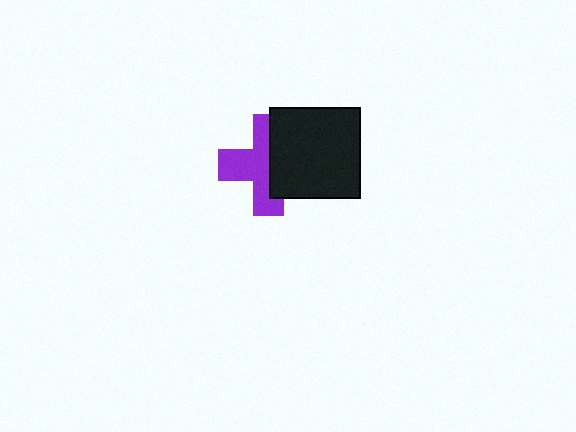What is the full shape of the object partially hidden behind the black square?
The partially hidden object is a purple cross.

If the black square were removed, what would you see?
You would see the complete purple cross.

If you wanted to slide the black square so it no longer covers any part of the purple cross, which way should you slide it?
Slide it right — that is the most direct way to separate the two shapes.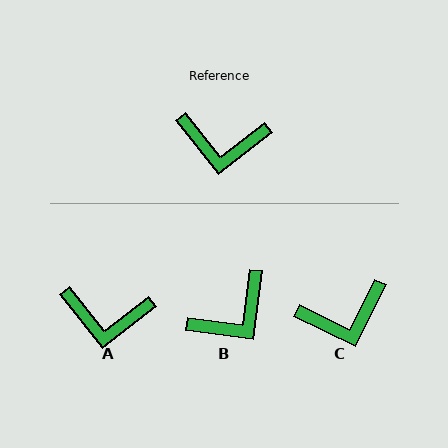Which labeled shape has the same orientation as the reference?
A.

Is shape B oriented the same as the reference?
No, it is off by about 44 degrees.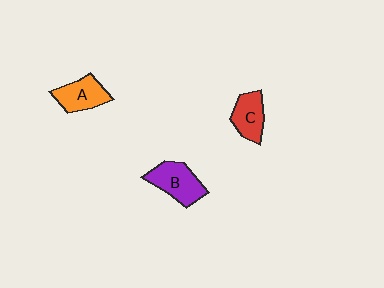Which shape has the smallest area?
Shape C (red).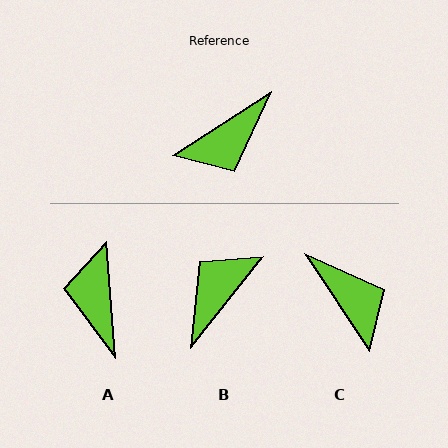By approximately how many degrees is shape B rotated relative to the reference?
Approximately 162 degrees clockwise.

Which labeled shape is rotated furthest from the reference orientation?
B, about 162 degrees away.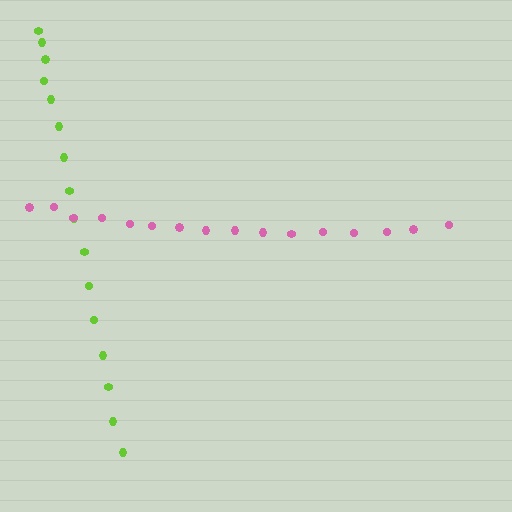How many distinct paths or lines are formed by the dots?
There are 2 distinct paths.